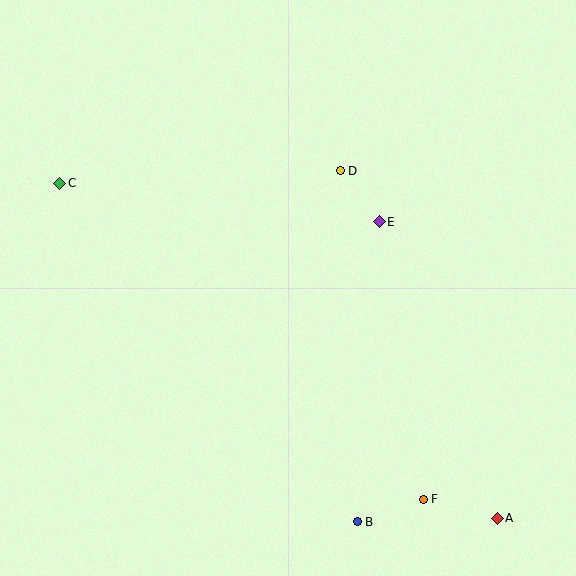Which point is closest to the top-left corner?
Point C is closest to the top-left corner.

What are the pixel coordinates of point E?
Point E is at (379, 222).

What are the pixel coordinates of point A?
Point A is at (497, 518).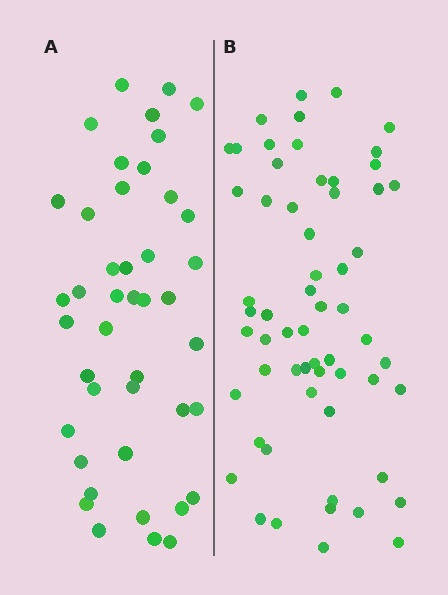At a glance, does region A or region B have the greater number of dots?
Region B (the right region) has more dots.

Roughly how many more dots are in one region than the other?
Region B has approximately 15 more dots than region A.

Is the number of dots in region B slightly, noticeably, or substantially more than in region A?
Region B has noticeably more, but not dramatically so. The ratio is roughly 1.4 to 1.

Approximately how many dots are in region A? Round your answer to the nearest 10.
About 40 dots. (The exact count is 43, which rounds to 40.)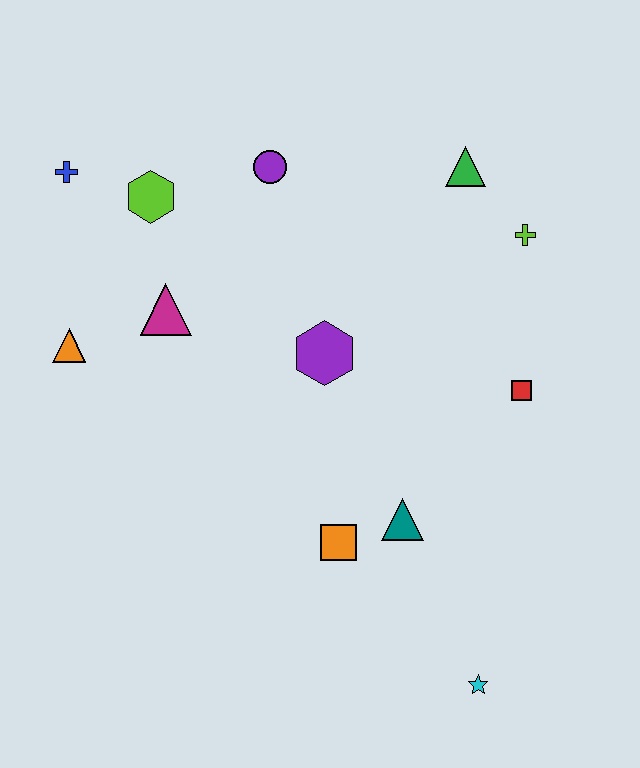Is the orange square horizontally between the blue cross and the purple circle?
No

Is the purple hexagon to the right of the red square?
No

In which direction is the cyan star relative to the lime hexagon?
The cyan star is below the lime hexagon.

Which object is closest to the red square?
The lime cross is closest to the red square.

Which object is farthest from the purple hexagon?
The cyan star is farthest from the purple hexagon.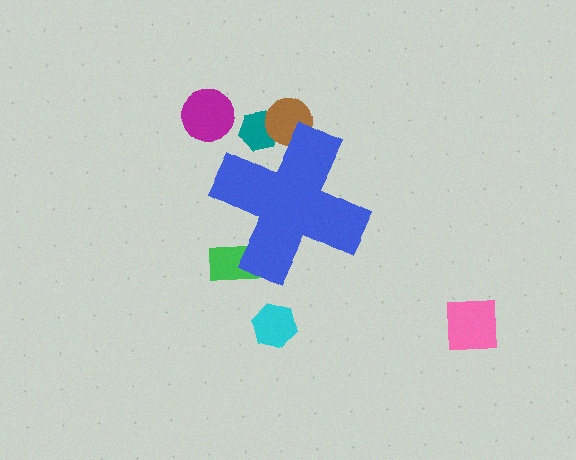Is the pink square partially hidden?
No, the pink square is fully visible.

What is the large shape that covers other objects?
A blue cross.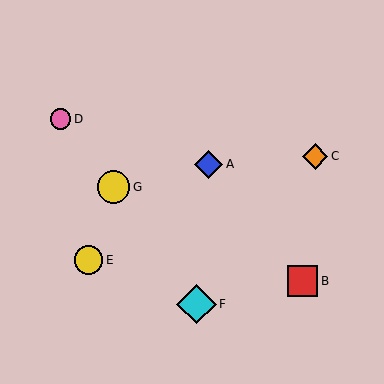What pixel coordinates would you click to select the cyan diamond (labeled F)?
Click at (196, 304) to select the cyan diamond F.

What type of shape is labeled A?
Shape A is a blue diamond.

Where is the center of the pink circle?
The center of the pink circle is at (61, 119).